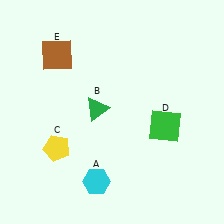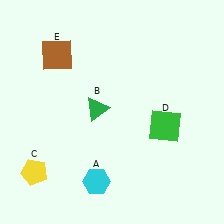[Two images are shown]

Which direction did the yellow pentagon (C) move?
The yellow pentagon (C) moved down.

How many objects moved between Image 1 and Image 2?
1 object moved between the two images.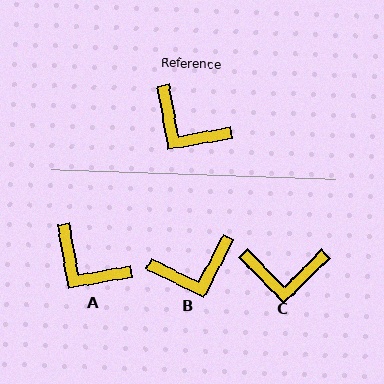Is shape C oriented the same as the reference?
No, it is off by about 35 degrees.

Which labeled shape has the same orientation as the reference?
A.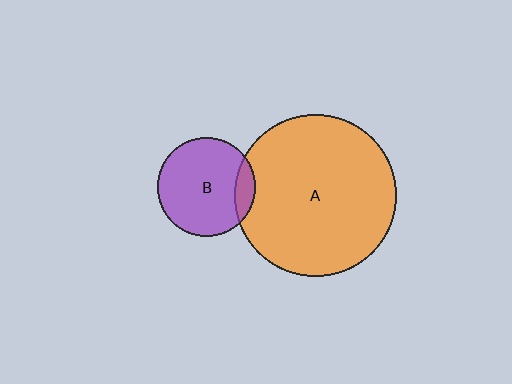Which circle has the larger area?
Circle A (orange).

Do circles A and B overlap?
Yes.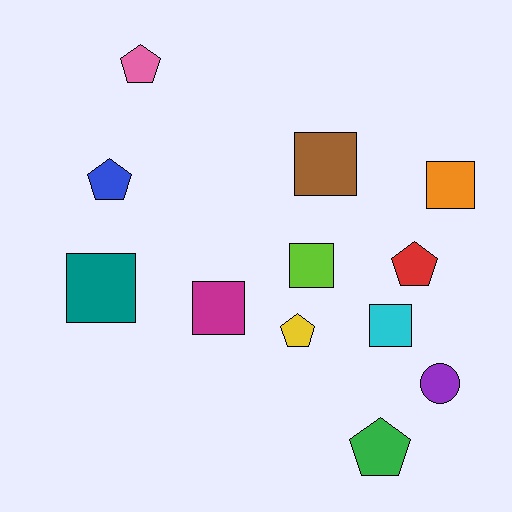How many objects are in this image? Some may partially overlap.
There are 12 objects.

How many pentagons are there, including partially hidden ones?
There are 5 pentagons.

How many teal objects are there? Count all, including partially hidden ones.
There is 1 teal object.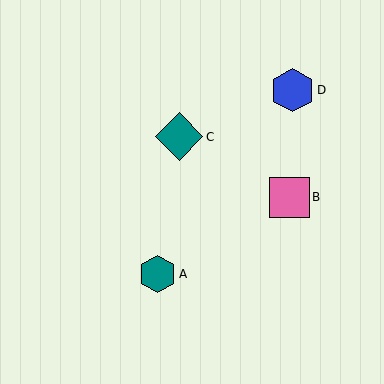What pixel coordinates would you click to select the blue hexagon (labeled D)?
Click at (292, 90) to select the blue hexagon D.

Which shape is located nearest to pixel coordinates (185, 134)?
The teal diamond (labeled C) at (179, 137) is nearest to that location.